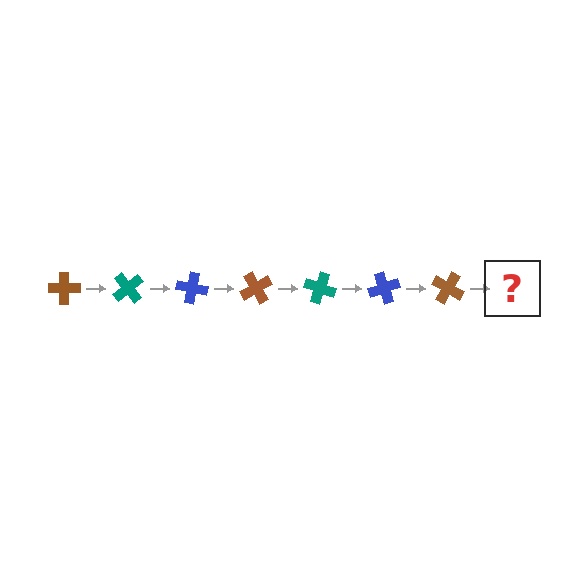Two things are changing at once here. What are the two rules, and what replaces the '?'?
The two rules are that it rotates 50 degrees each step and the color cycles through brown, teal, and blue. The '?' should be a teal cross, rotated 350 degrees from the start.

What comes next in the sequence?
The next element should be a teal cross, rotated 350 degrees from the start.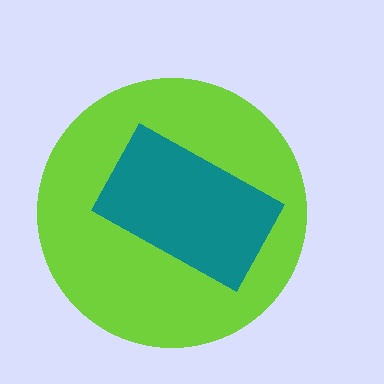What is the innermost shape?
The teal rectangle.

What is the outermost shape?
The lime circle.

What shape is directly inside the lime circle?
The teal rectangle.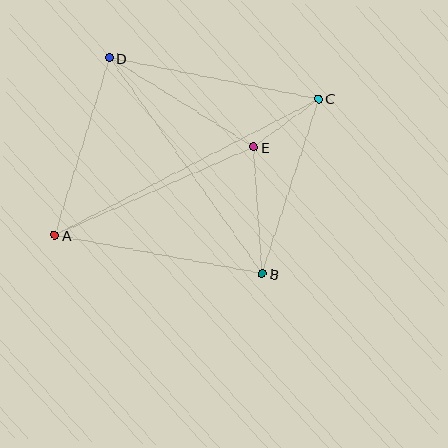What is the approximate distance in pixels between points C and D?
The distance between C and D is approximately 213 pixels.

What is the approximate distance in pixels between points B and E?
The distance between B and E is approximately 127 pixels.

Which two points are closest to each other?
Points C and E are closest to each other.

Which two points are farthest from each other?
Points A and C are farthest from each other.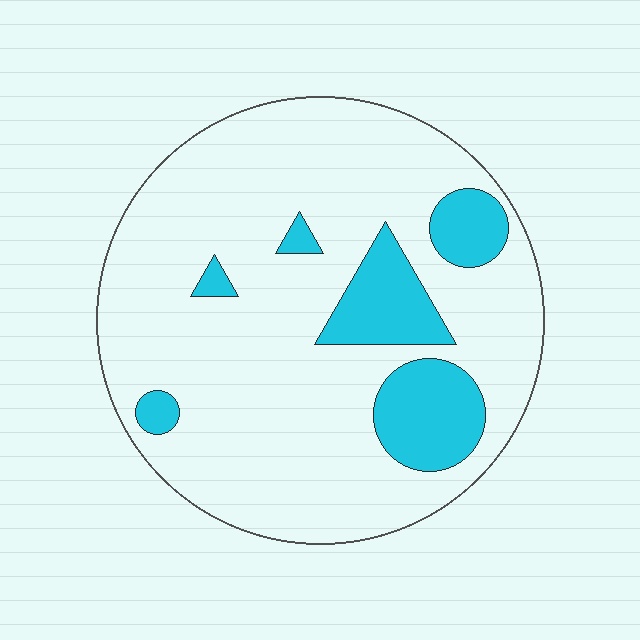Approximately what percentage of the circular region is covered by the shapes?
Approximately 20%.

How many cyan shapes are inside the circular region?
6.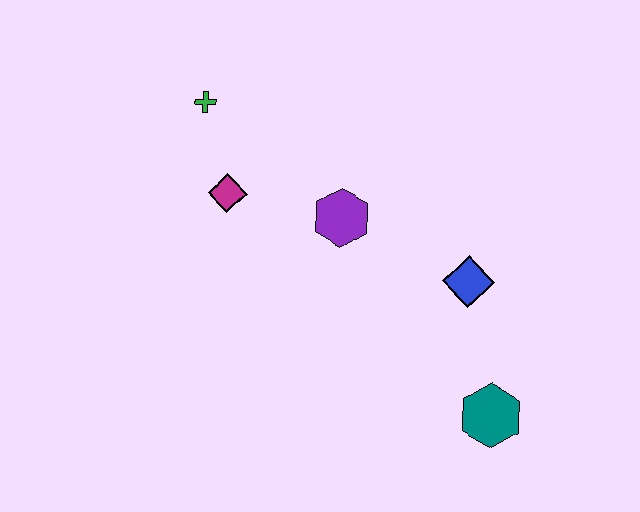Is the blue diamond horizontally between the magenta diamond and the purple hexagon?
No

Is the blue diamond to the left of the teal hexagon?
Yes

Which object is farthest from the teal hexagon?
The green cross is farthest from the teal hexagon.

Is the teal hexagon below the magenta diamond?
Yes